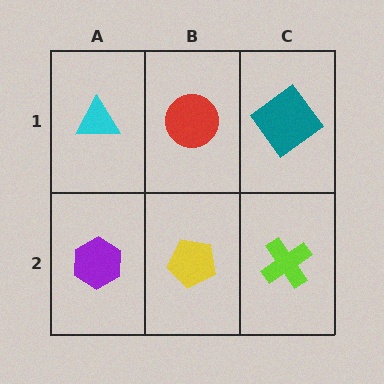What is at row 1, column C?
A teal diamond.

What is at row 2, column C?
A lime cross.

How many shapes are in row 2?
3 shapes.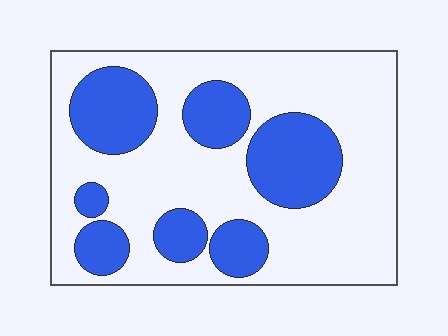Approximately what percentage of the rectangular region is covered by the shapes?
Approximately 30%.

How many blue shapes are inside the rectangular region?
7.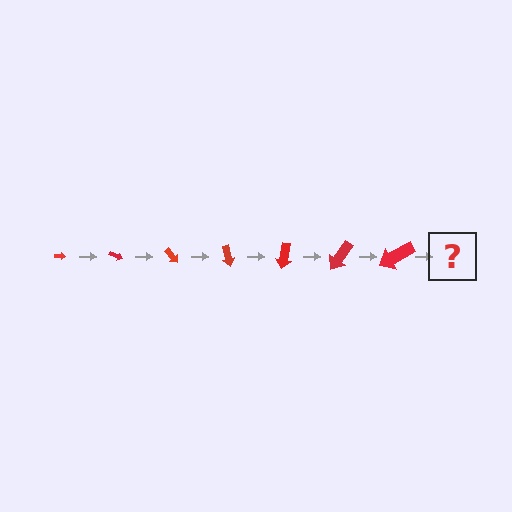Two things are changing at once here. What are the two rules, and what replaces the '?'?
The two rules are that the arrow grows larger each step and it rotates 25 degrees each step. The '?' should be an arrow, larger than the previous one and rotated 175 degrees from the start.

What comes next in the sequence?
The next element should be an arrow, larger than the previous one and rotated 175 degrees from the start.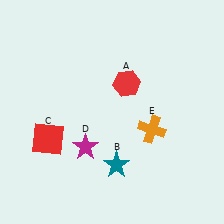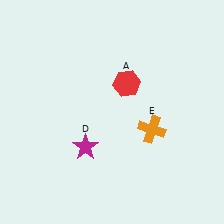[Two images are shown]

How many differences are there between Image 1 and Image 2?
There are 2 differences between the two images.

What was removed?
The red square (C), the teal star (B) were removed in Image 2.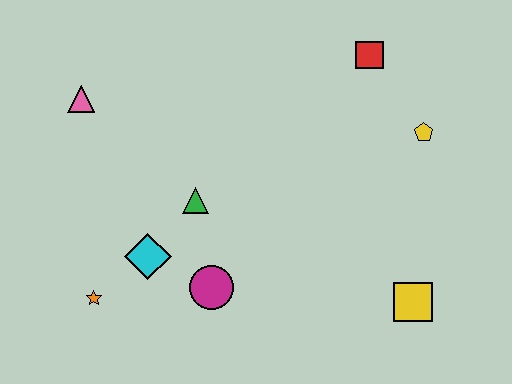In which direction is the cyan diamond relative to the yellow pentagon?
The cyan diamond is to the left of the yellow pentagon.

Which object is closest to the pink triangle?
The green triangle is closest to the pink triangle.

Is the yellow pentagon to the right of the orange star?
Yes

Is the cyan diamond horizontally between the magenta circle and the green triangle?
No